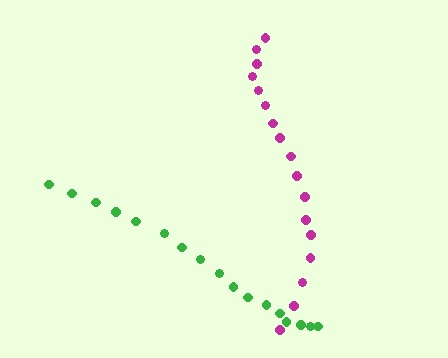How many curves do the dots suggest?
There are 2 distinct paths.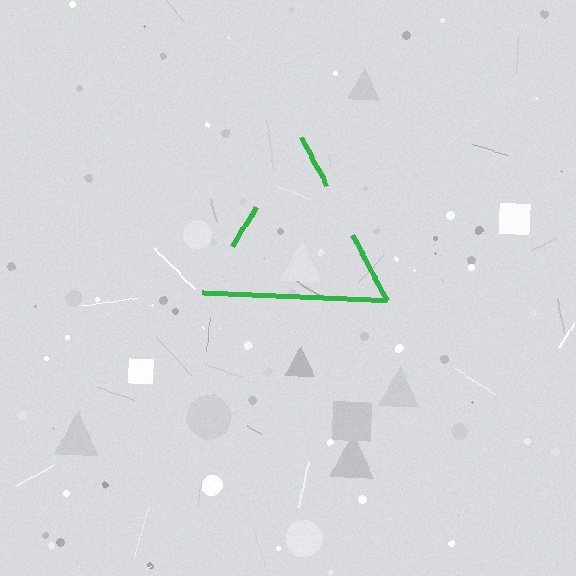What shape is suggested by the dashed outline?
The dashed outline suggests a triangle.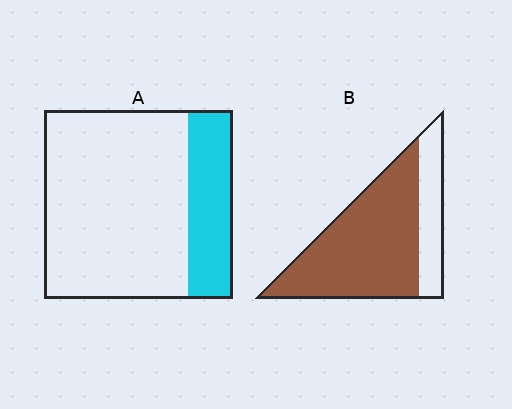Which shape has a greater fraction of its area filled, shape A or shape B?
Shape B.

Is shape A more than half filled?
No.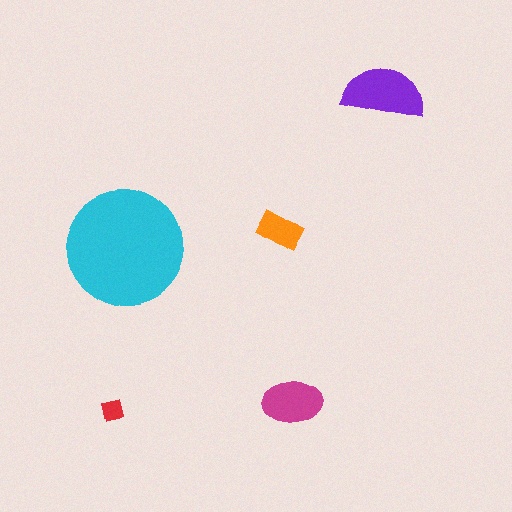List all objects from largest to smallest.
The cyan circle, the purple semicircle, the magenta ellipse, the orange rectangle, the red square.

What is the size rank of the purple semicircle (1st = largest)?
2nd.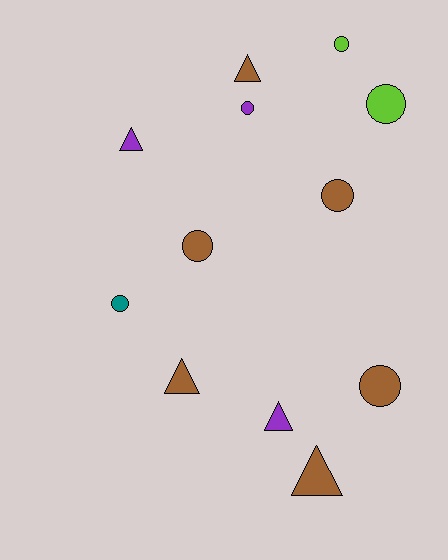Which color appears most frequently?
Brown, with 6 objects.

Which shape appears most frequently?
Circle, with 7 objects.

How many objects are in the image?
There are 12 objects.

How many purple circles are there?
There is 1 purple circle.